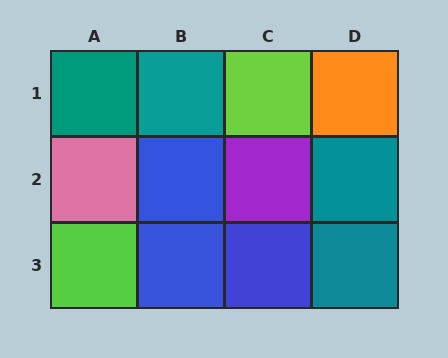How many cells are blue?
3 cells are blue.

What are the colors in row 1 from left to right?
Teal, teal, lime, orange.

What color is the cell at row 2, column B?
Blue.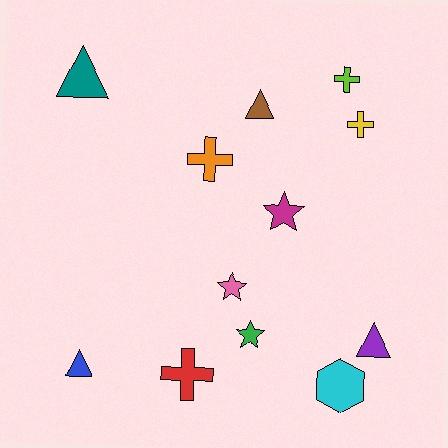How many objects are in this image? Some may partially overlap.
There are 12 objects.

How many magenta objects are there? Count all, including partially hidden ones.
There is 1 magenta object.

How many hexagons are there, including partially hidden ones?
There is 1 hexagon.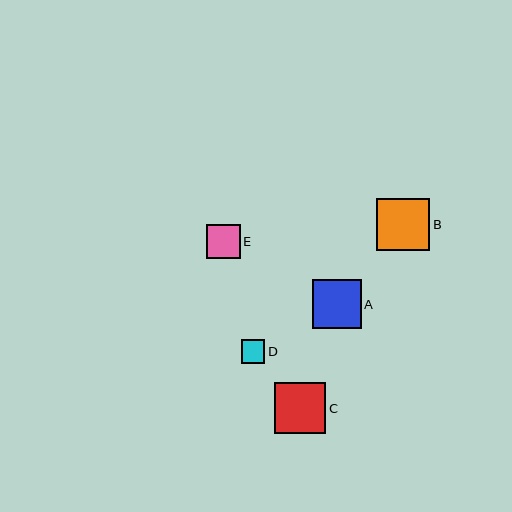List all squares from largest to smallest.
From largest to smallest: B, C, A, E, D.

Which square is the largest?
Square B is the largest with a size of approximately 53 pixels.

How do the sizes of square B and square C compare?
Square B and square C are approximately the same size.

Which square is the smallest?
Square D is the smallest with a size of approximately 23 pixels.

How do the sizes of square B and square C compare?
Square B and square C are approximately the same size.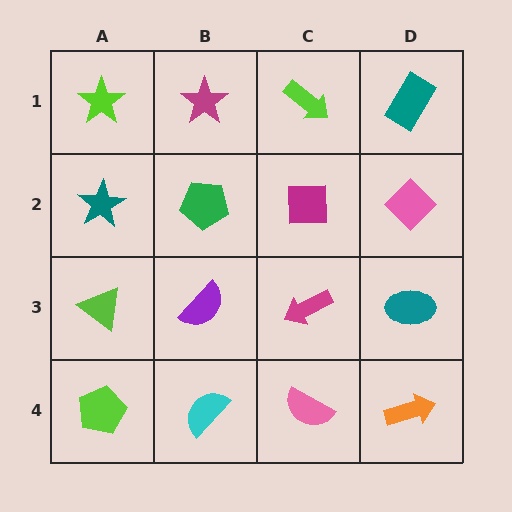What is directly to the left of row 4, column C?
A cyan semicircle.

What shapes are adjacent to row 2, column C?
A lime arrow (row 1, column C), a magenta arrow (row 3, column C), a green pentagon (row 2, column B), a pink diamond (row 2, column D).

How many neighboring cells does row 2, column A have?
3.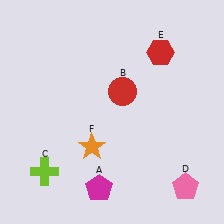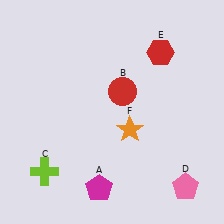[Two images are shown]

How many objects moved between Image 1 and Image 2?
1 object moved between the two images.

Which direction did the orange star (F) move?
The orange star (F) moved right.